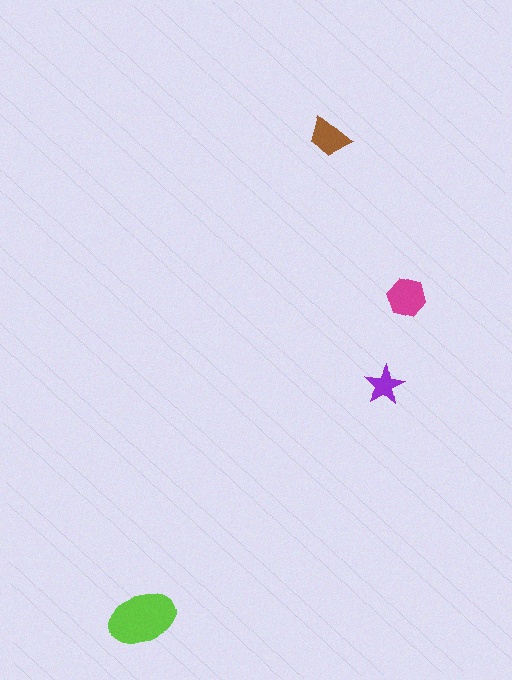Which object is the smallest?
The purple star.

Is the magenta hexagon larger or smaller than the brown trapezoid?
Larger.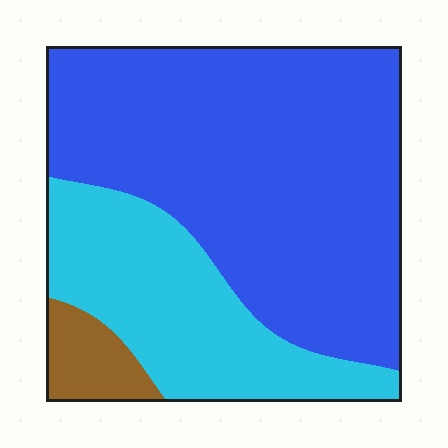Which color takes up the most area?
Blue, at roughly 65%.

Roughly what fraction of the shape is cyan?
Cyan takes up between a sixth and a third of the shape.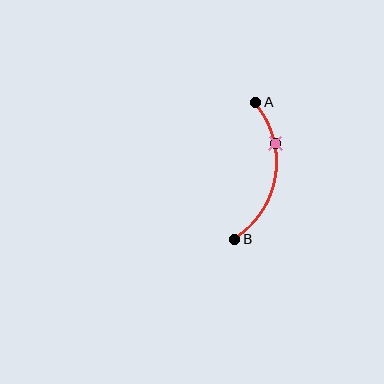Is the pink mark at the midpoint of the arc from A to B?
No. The pink mark lies on the arc but is closer to endpoint A. The arc midpoint would be at the point on the curve equidistant along the arc from both A and B.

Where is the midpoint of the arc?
The arc midpoint is the point on the curve farthest from the straight line joining A and B. It sits to the right of that line.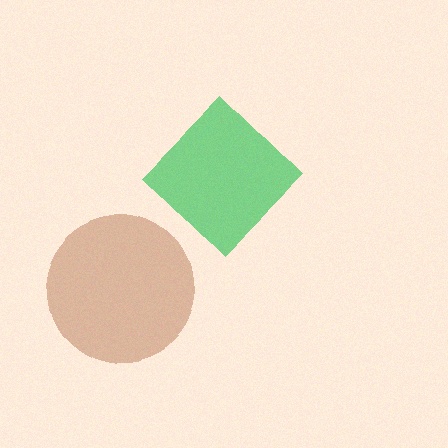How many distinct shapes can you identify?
There are 2 distinct shapes: a brown circle, a green diamond.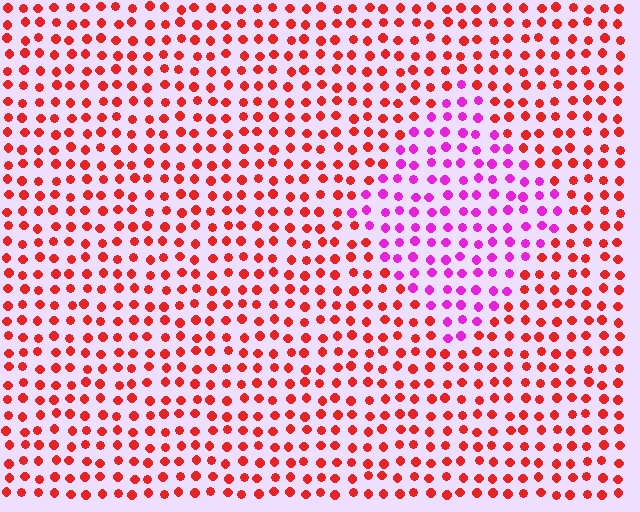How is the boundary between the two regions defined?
The boundary is defined purely by a slight shift in hue (about 56 degrees). Spacing, size, and orientation are identical on both sides.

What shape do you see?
I see a diamond.